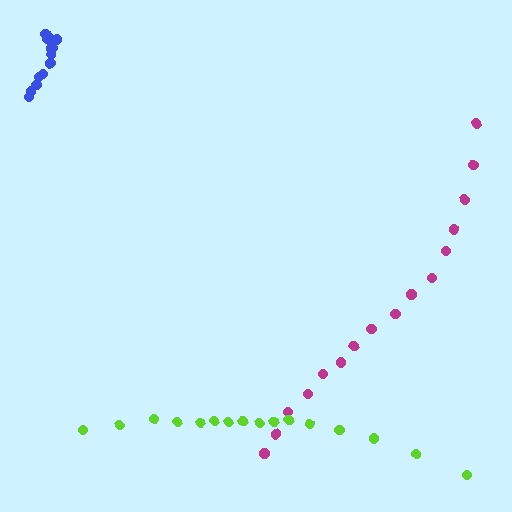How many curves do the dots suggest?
There are 3 distinct paths.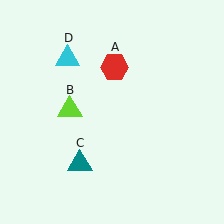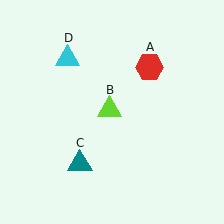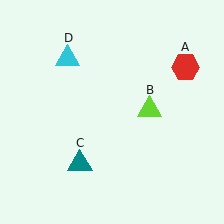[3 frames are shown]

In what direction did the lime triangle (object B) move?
The lime triangle (object B) moved right.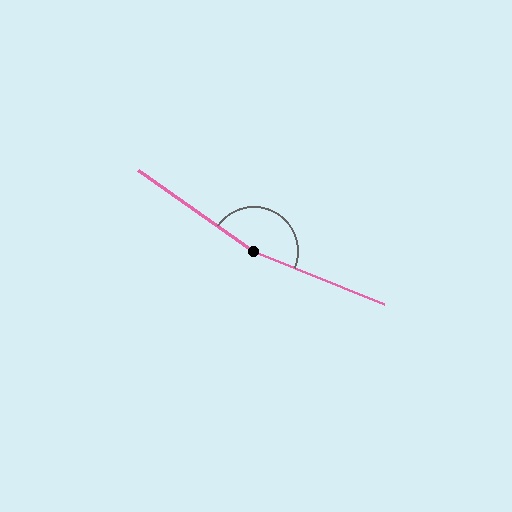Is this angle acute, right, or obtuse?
It is obtuse.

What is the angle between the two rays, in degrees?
Approximately 167 degrees.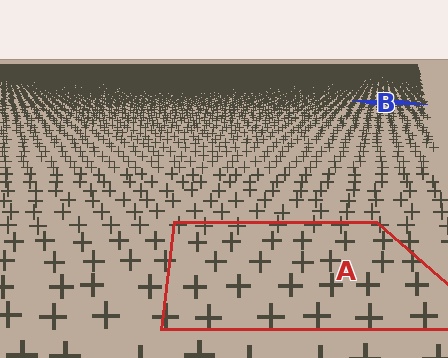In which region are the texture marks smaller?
The texture marks are smaller in region B, because it is farther away.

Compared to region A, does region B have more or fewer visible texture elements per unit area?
Region B has more texture elements per unit area — they are packed more densely because it is farther away.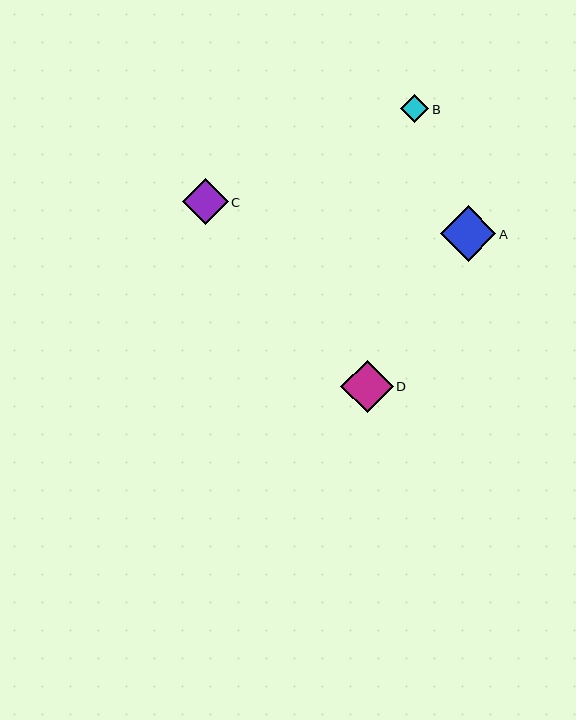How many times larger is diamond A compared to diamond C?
Diamond A is approximately 1.2 times the size of diamond C.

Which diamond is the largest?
Diamond A is the largest with a size of approximately 56 pixels.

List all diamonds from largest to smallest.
From largest to smallest: A, D, C, B.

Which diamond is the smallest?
Diamond B is the smallest with a size of approximately 28 pixels.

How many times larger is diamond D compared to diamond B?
Diamond D is approximately 1.9 times the size of diamond B.